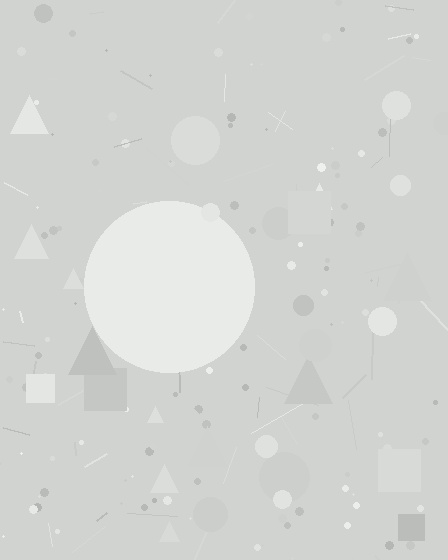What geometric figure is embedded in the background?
A circle is embedded in the background.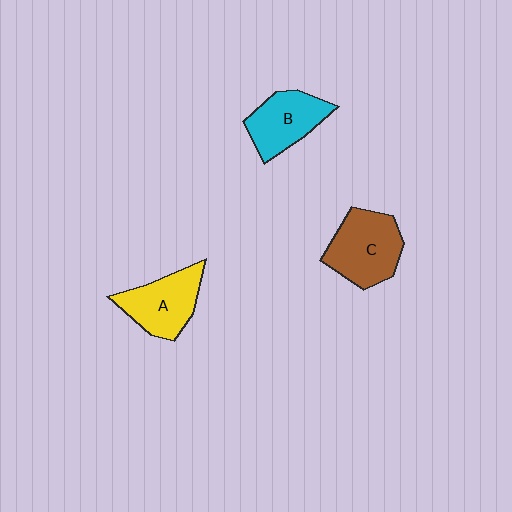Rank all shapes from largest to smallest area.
From largest to smallest: C (brown), A (yellow), B (cyan).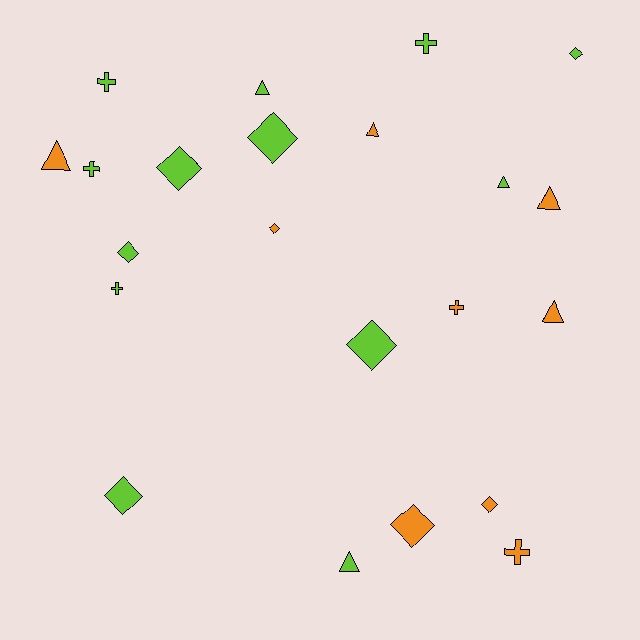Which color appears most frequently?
Lime, with 13 objects.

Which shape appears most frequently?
Diamond, with 9 objects.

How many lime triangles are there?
There are 3 lime triangles.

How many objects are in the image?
There are 22 objects.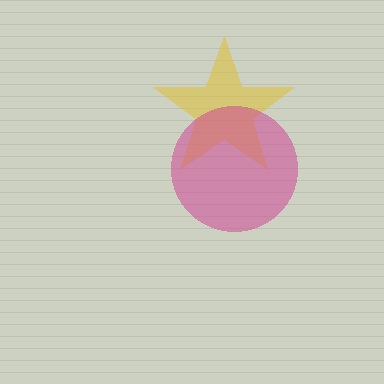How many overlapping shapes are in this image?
There are 2 overlapping shapes in the image.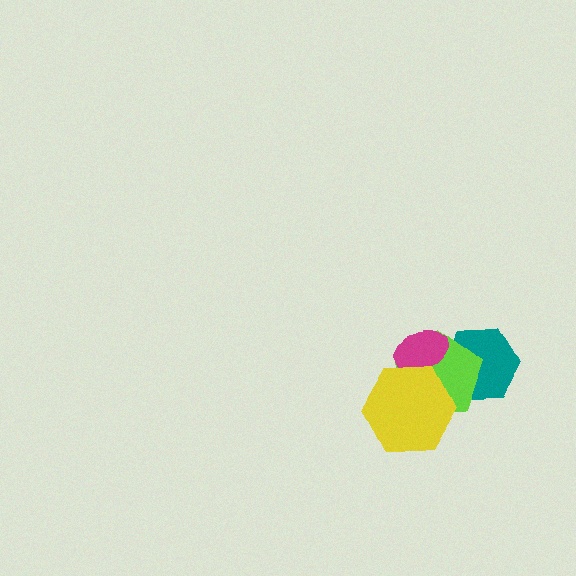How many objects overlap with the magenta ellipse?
3 objects overlap with the magenta ellipse.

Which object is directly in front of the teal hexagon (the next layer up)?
The lime pentagon is directly in front of the teal hexagon.